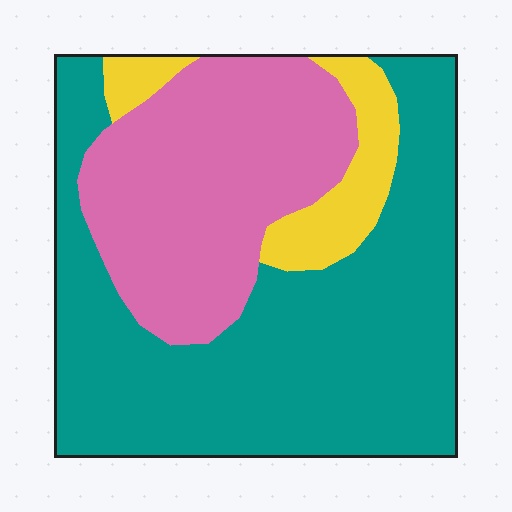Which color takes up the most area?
Teal, at roughly 55%.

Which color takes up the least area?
Yellow, at roughly 10%.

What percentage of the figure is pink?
Pink takes up about one third (1/3) of the figure.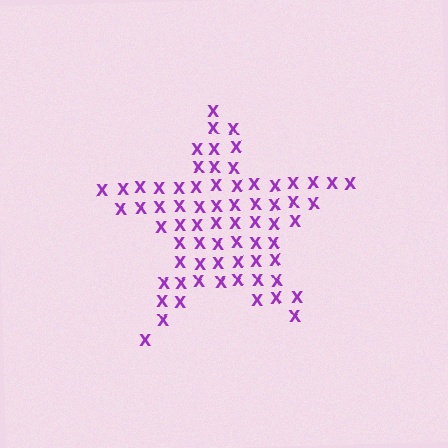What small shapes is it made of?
It is made of small letter X's.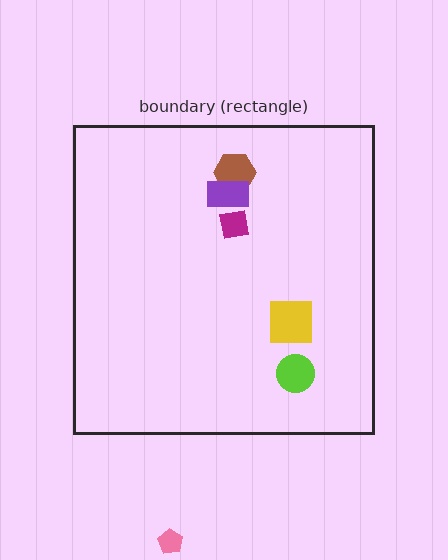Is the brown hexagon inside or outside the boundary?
Inside.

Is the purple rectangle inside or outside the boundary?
Inside.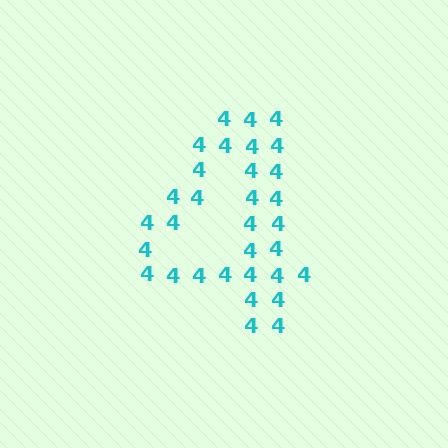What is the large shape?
The large shape is the digit 4.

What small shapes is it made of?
It is made of small digit 4's.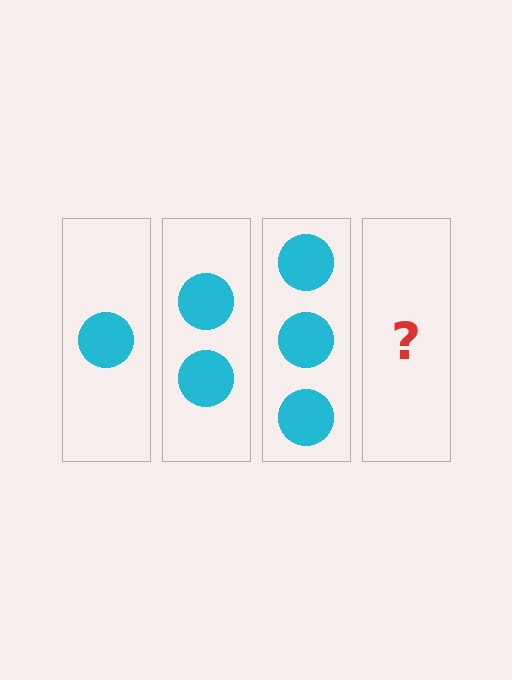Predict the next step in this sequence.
The next step is 4 circles.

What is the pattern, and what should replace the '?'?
The pattern is that each step adds one more circle. The '?' should be 4 circles.